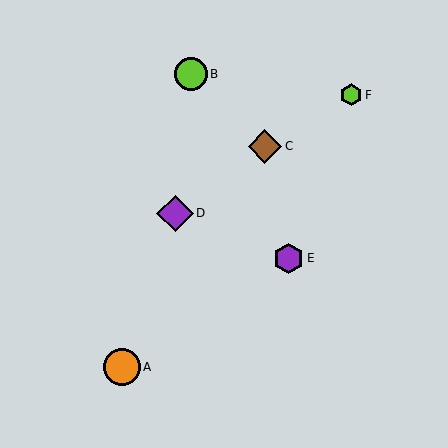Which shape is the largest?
The orange circle (labeled A) is the largest.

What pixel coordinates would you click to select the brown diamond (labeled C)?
Click at (265, 146) to select the brown diamond C.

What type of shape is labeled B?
Shape B is a lime circle.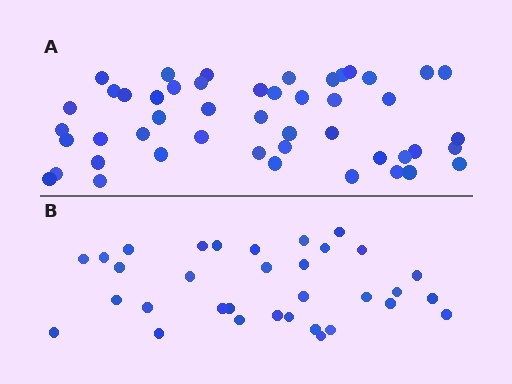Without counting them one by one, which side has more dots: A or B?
Region A (the top region) has more dots.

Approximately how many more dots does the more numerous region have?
Region A has approximately 15 more dots than region B.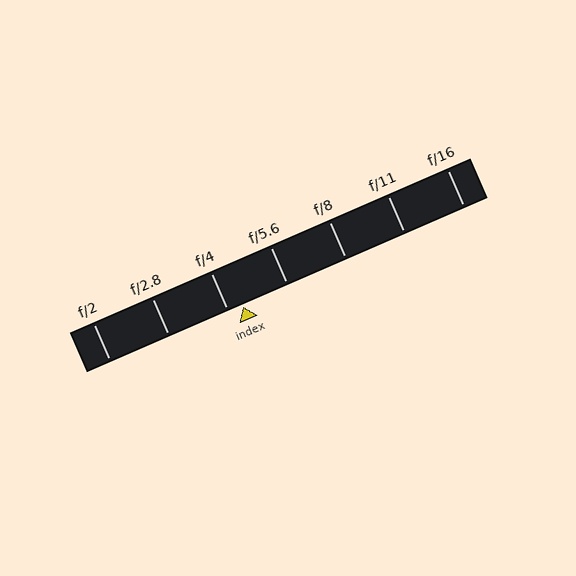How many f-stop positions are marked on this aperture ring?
There are 7 f-stop positions marked.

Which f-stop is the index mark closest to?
The index mark is closest to f/4.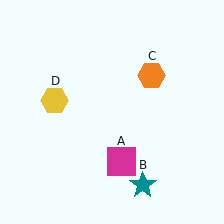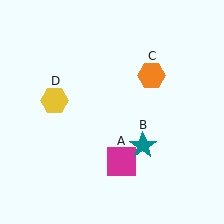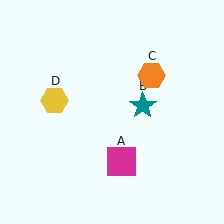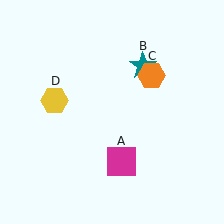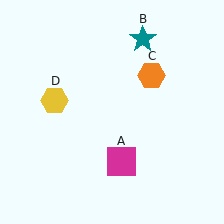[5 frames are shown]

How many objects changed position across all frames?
1 object changed position: teal star (object B).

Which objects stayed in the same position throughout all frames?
Magenta square (object A) and orange hexagon (object C) and yellow hexagon (object D) remained stationary.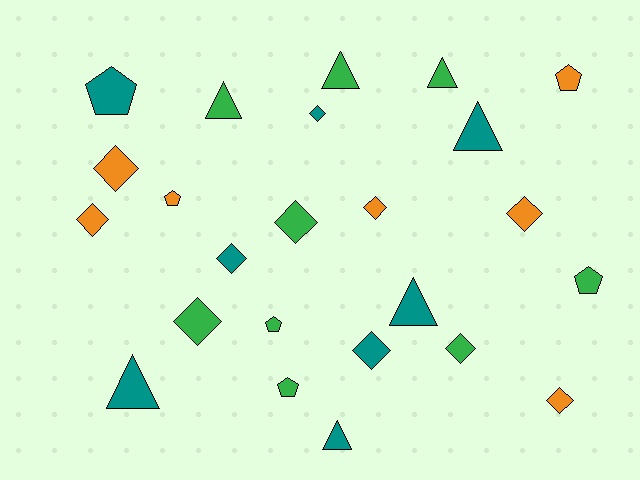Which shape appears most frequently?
Diamond, with 11 objects.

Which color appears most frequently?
Green, with 9 objects.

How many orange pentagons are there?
There are 2 orange pentagons.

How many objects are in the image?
There are 24 objects.